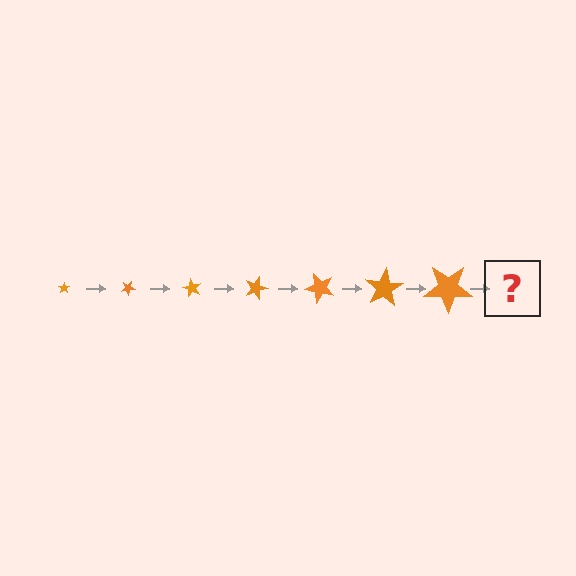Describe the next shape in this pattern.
It should be a star, larger than the previous one and rotated 210 degrees from the start.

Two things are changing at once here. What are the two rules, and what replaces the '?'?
The two rules are that the star grows larger each step and it rotates 30 degrees each step. The '?' should be a star, larger than the previous one and rotated 210 degrees from the start.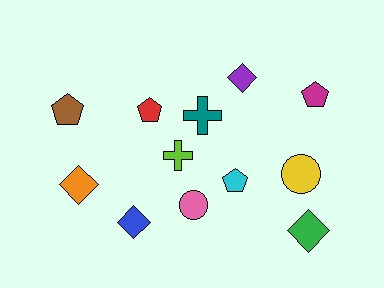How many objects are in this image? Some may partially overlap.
There are 12 objects.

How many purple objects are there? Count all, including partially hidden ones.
There is 1 purple object.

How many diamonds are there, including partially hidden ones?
There are 4 diamonds.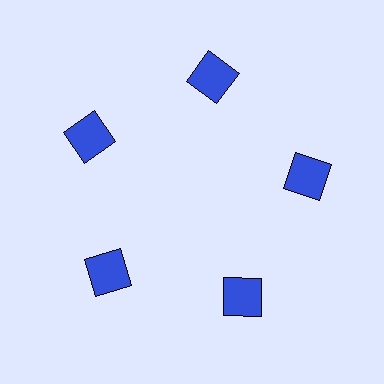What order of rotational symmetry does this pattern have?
This pattern has 5-fold rotational symmetry.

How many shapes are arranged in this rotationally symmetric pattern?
There are 5 shapes, arranged in 5 groups of 1.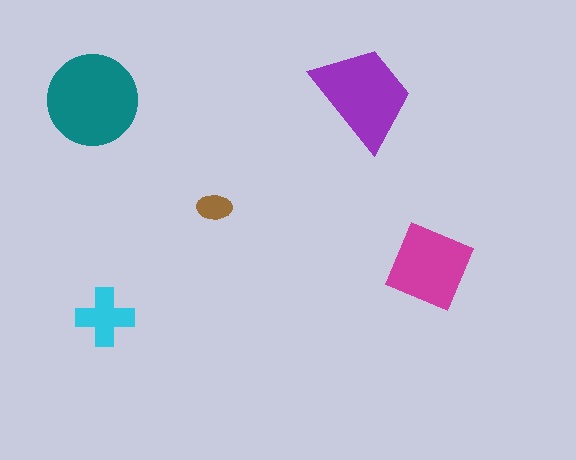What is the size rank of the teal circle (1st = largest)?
1st.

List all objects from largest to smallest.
The teal circle, the purple trapezoid, the magenta square, the cyan cross, the brown ellipse.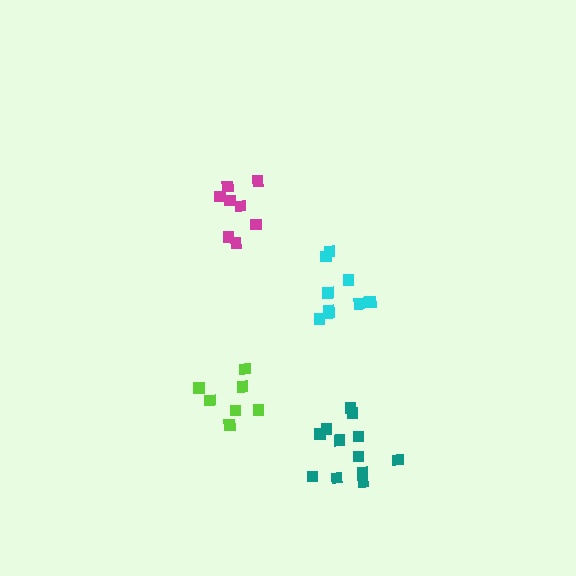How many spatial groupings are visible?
There are 4 spatial groupings.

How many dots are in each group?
Group 1: 12 dots, Group 2: 9 dots, Group 3: 8 dots, Group 4: 7 dots (36 total).